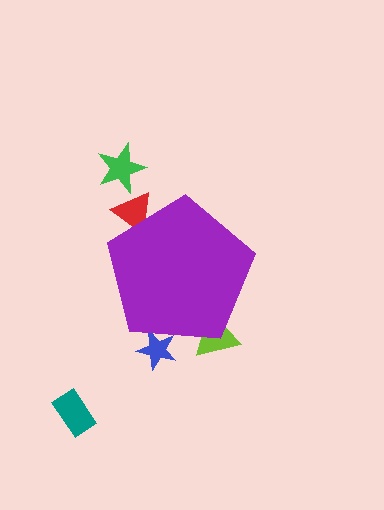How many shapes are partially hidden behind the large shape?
3 shapes are partially hidden.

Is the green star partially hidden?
No, the green star is fully visible.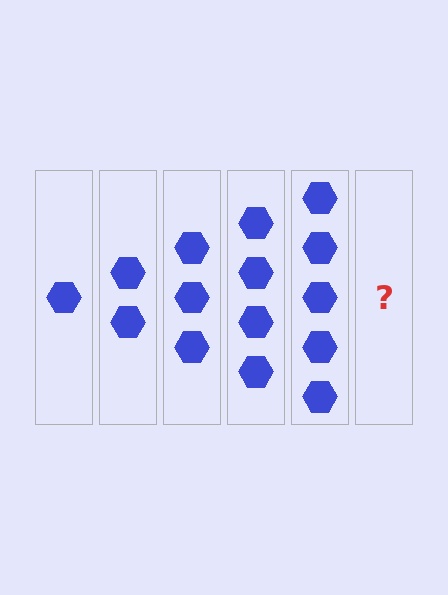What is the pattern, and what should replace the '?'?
The pattern is that each step adds one more hexagon. The '?' should be 6 hexagons.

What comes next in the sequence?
The next element should be 6 hexagons.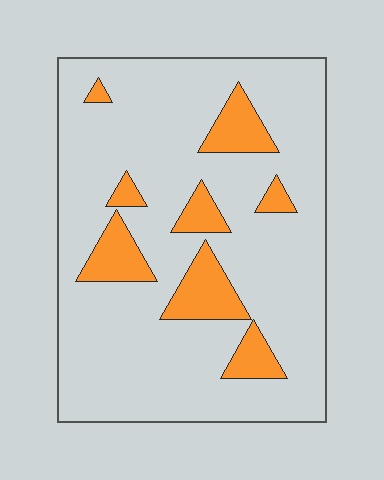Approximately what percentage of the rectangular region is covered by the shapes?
Approximately 15%.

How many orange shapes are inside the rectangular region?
8.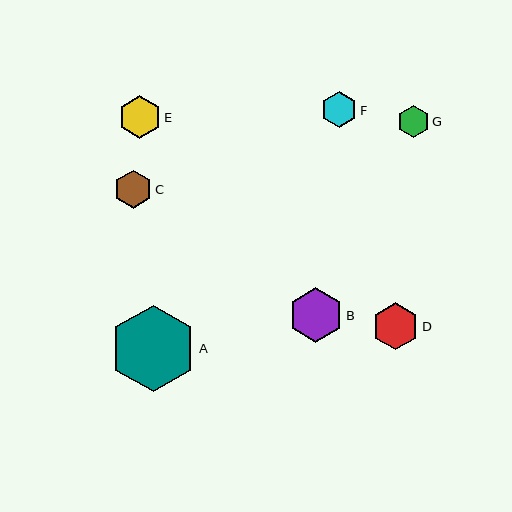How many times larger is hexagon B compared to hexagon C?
Hexagon B is approximately 1.4 times the size of hexagon C.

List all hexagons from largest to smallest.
From largest to smallest: A, B, D, E, C, F, G.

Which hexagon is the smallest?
Hexagon G is the smallest with a size of approximately 32 pixels.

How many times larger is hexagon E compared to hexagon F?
Hexagon E is approximately 1.2 times the size of hexagon F.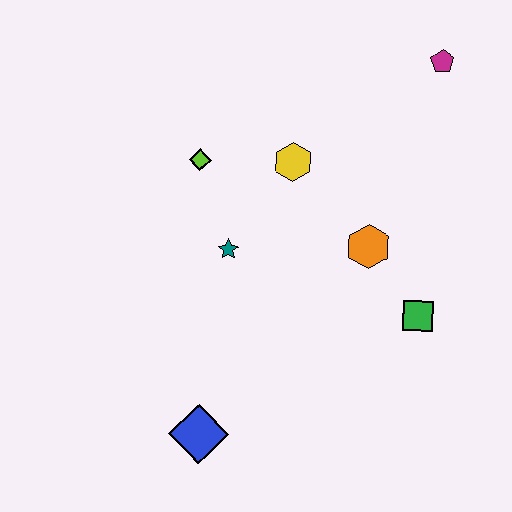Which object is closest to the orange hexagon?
The green square is closest to the orange hexagon.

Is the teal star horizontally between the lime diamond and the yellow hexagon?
Yes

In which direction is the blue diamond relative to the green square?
The blue diamond is to the left of the green square.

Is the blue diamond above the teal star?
No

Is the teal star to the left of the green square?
Yes